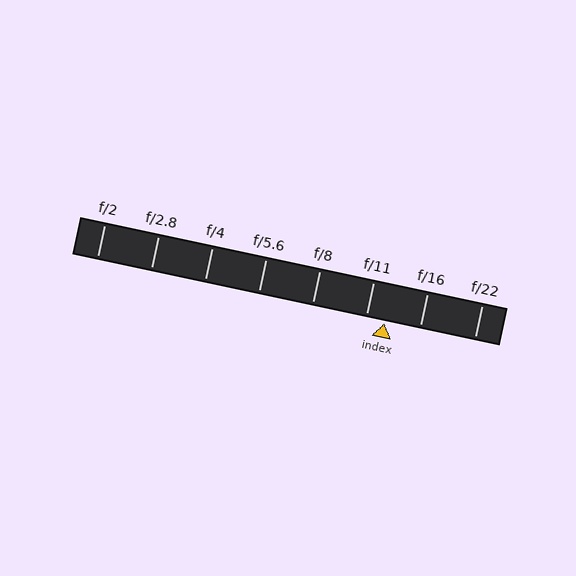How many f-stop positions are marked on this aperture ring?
There are 8 f-stop positions marked.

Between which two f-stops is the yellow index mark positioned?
The index mark is between f/11 and f/16.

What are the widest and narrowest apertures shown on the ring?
The widest aperture shown is f/2 and the narrowest is f/22.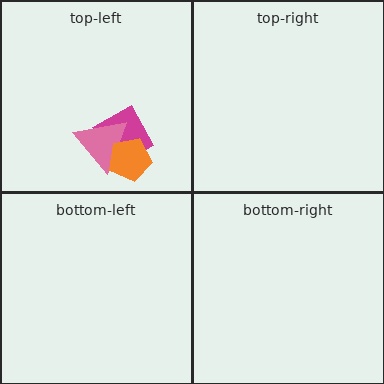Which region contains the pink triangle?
The top-left region.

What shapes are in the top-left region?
The magenta diamond, the pink triangle, the orange pentagon.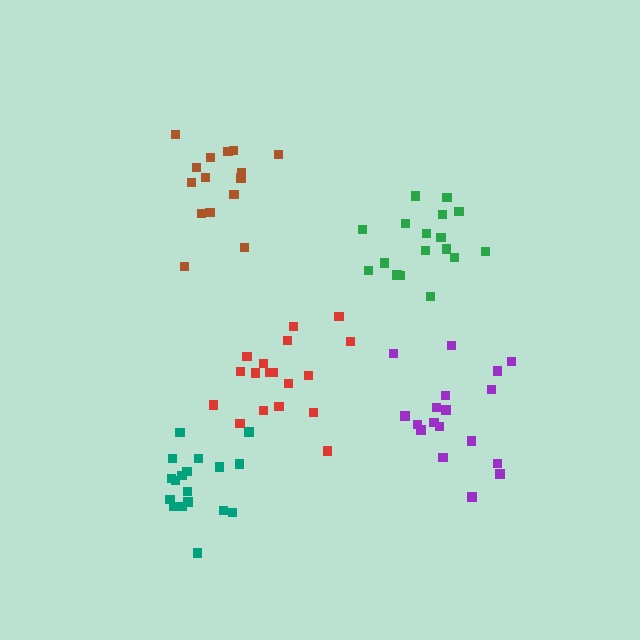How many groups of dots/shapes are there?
There are 5 groups.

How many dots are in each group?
Group 1: 15 dots, Group 2: 18 dots, Group 3: 18 dots, Group 4: 17 dots, Group 5: 18 dots (86 total).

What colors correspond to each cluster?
The clusters are colored: brown, teal, red, green, purple.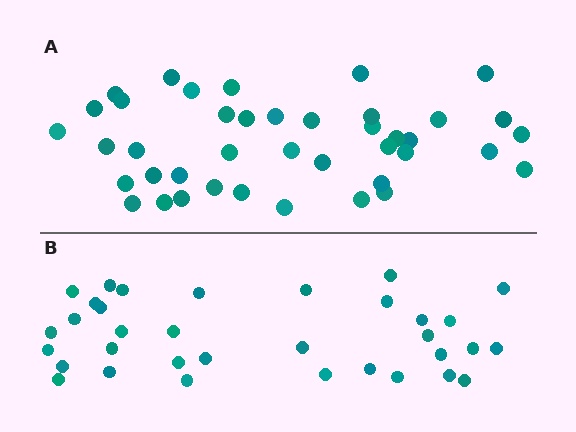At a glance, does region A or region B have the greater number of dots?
Region A (the top region) has more dots.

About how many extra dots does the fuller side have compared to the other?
Region A has roughly 8 or so more dots than region B.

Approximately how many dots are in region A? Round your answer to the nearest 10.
About 40 dots. (The exact count is 41, which rounds to 40.)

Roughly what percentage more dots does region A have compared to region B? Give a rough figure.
About 20% more.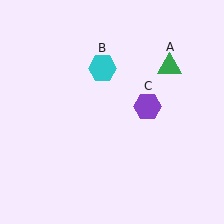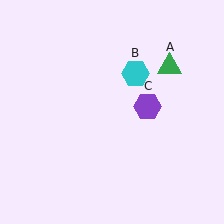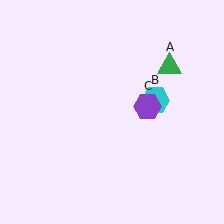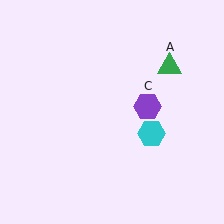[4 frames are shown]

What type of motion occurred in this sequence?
The cyan hexagon (object B) rotated clockwise around the center of the scene.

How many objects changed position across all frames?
1 object changed position: cyan hexagon (object B).